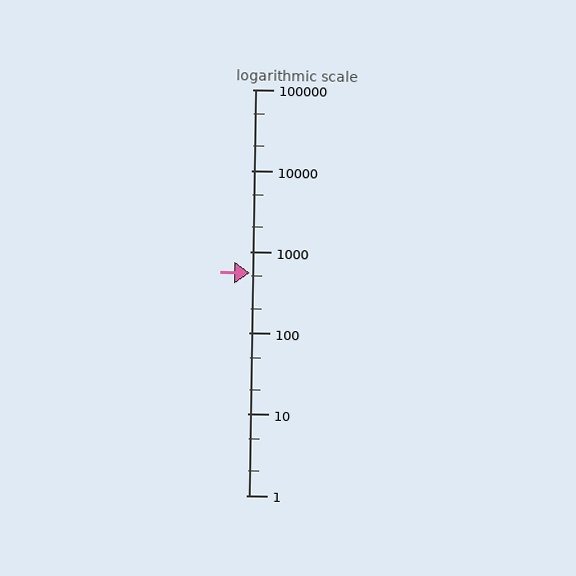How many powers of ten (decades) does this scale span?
The scale spans 5 decades, from 1 to 100000.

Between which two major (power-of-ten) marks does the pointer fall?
The pointer is between 100 and 1000.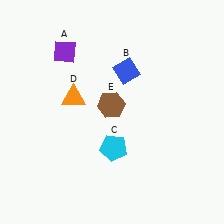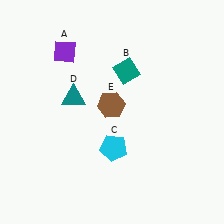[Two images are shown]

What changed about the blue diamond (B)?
In Image 1, B is blue. In Image 2, it changed to teal.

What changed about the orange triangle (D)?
In Image 1, D is orange. In Image 2, it changed to teal.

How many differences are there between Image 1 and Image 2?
There are 2 differences between the two images.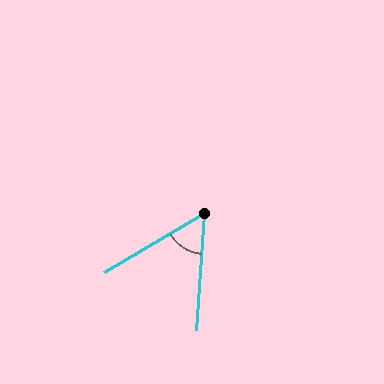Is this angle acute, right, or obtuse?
It is acute.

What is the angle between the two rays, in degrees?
Approximately 56 degrees.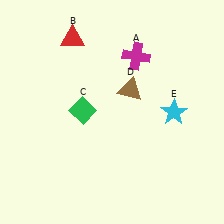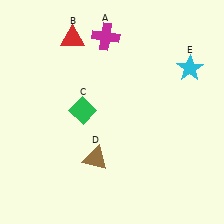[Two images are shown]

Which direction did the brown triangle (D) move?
The brown triangle (D) moved down.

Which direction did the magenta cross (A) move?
The magenta cross (A) moved left.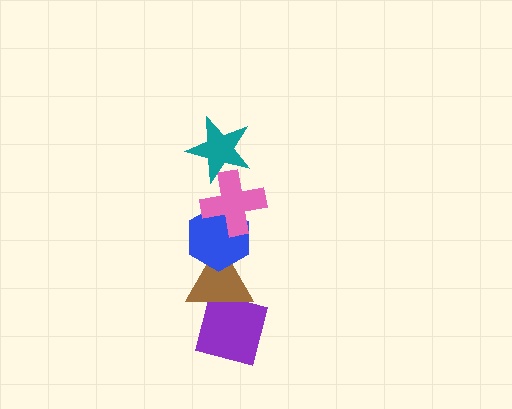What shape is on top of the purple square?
The brown triangle is on top of the purple square.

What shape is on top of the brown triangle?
The blue hexagon is on top of the brown triangle.